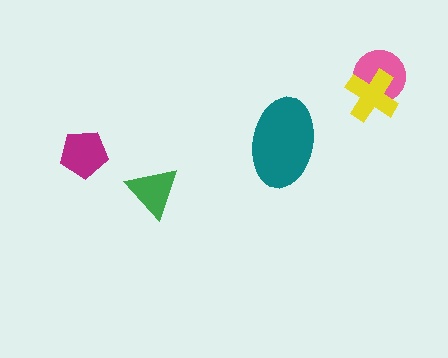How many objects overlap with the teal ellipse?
0 objects overlap with the teal ellipse.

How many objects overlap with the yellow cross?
1 object overlaps with the yellow cross.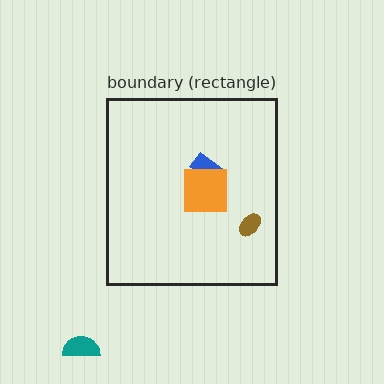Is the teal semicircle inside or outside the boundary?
Outside.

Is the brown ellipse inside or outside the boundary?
Inside.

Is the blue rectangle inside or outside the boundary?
Inside.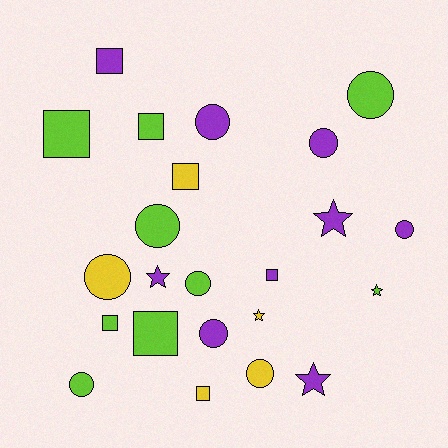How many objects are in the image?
There are 23 objects.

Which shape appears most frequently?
Circle, with 10 objects.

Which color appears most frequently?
Lime, with 9 objects.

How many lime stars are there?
There is 1 lime star.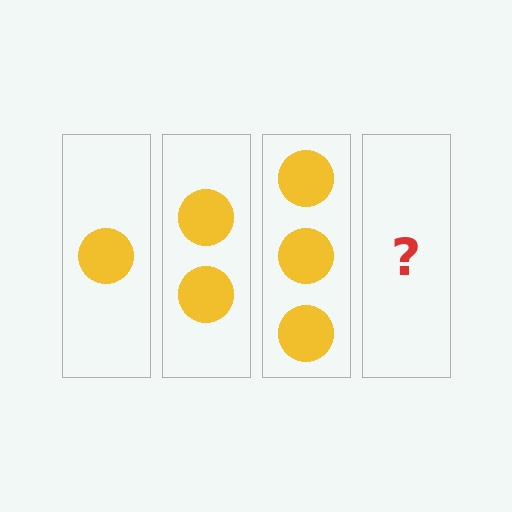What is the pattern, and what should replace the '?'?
The pattern is that each step adds one more circle. The '?' should be 4 circles.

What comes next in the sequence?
The next element should be 4 circles.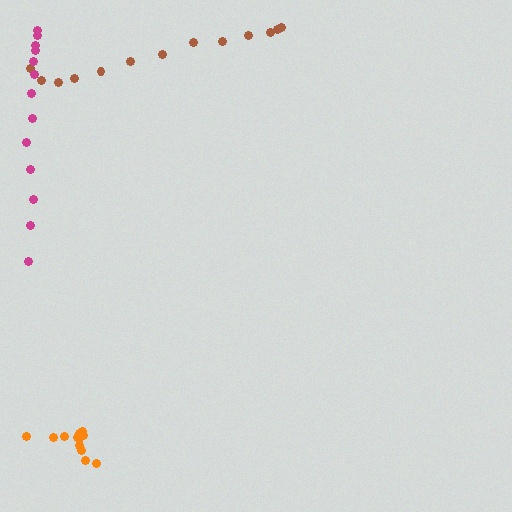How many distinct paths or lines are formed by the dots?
There are 3 distinct paths.